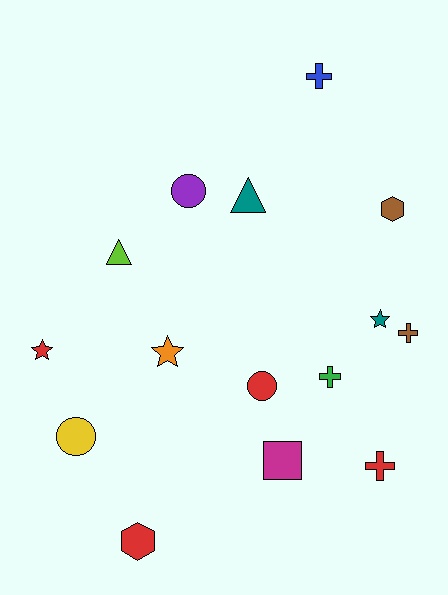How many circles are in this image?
There are 3 circles.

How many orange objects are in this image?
There is 1 orange object.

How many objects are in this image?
There are 15 objects.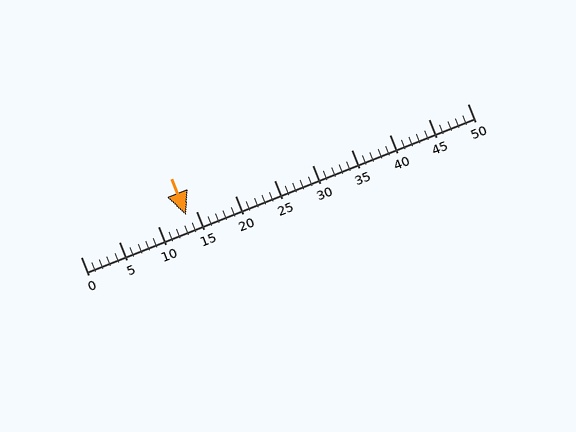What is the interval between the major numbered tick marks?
The major tick marks are spaced 5 units apart.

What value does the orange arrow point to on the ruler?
The orange arrow points to approximately 14.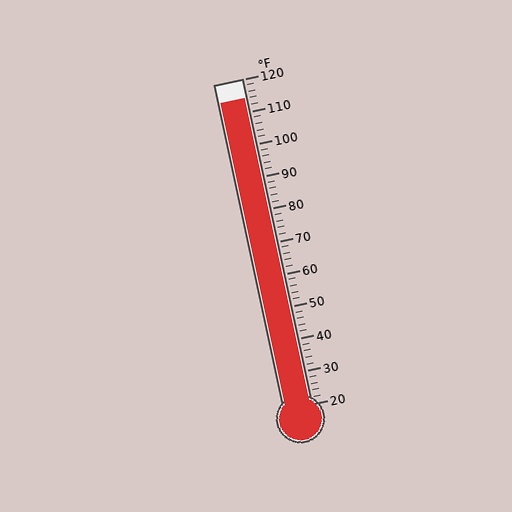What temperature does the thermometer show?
The thermometer shows approximately 114°F.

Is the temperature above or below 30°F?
The temperature is above 30°F.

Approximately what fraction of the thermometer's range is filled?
The thermometer is filled to approximately 95% of its range.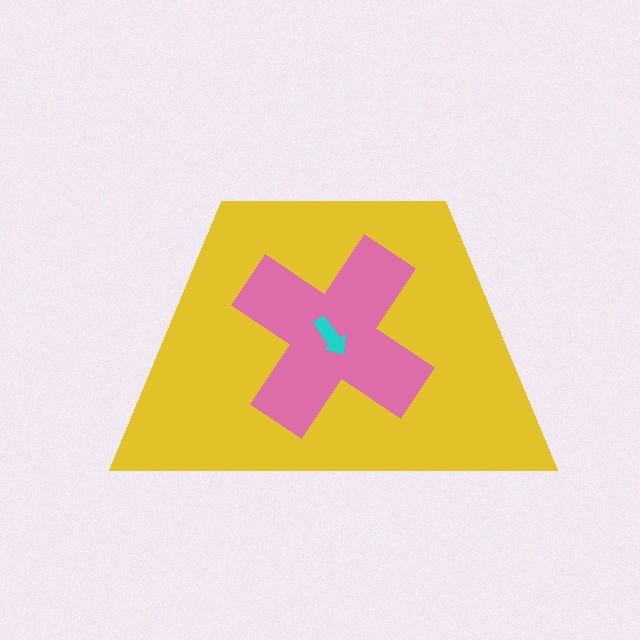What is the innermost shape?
The cyan arrow.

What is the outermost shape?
The yellow trapezoid.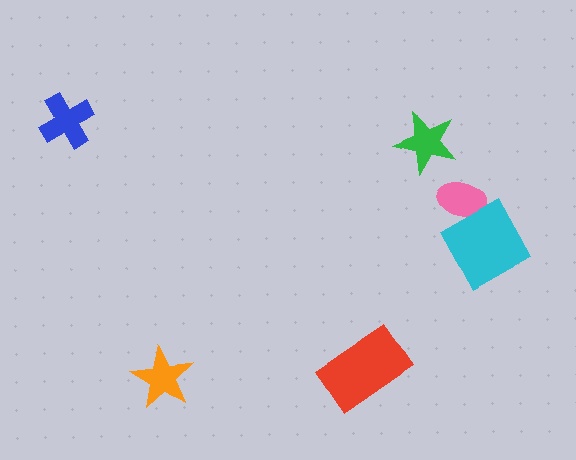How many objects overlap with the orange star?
0 objects overlap with the orange star.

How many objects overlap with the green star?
0 objects overlap with the green star.